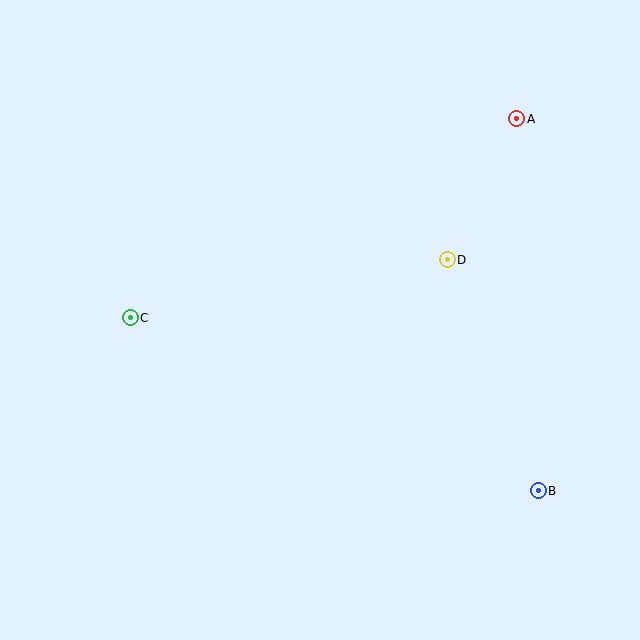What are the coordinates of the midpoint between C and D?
The midpoint between C and D is at (289, 289).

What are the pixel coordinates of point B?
Point B is at (538, 491).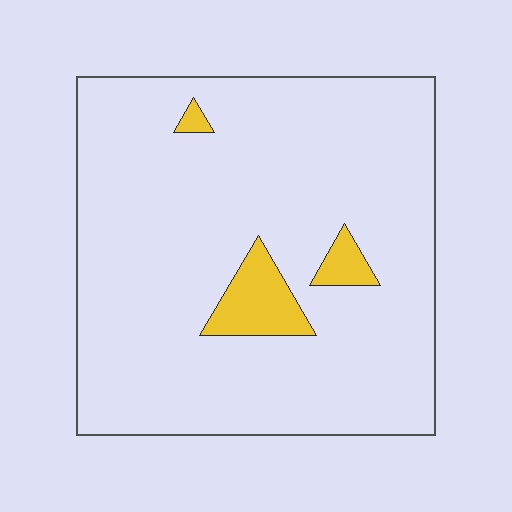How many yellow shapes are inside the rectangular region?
3.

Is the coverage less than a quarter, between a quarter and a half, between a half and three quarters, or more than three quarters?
Less than a quarter.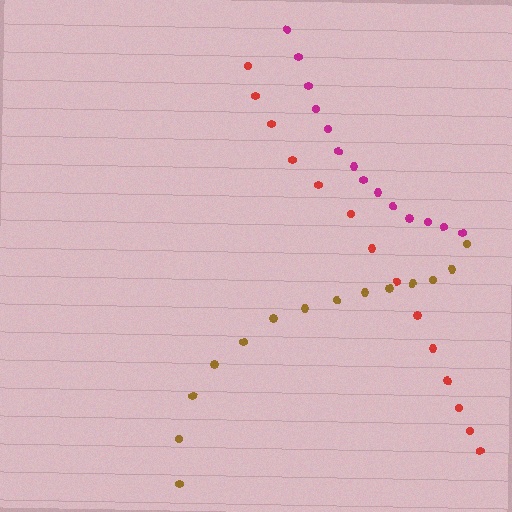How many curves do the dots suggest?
There are 3 distinct paths.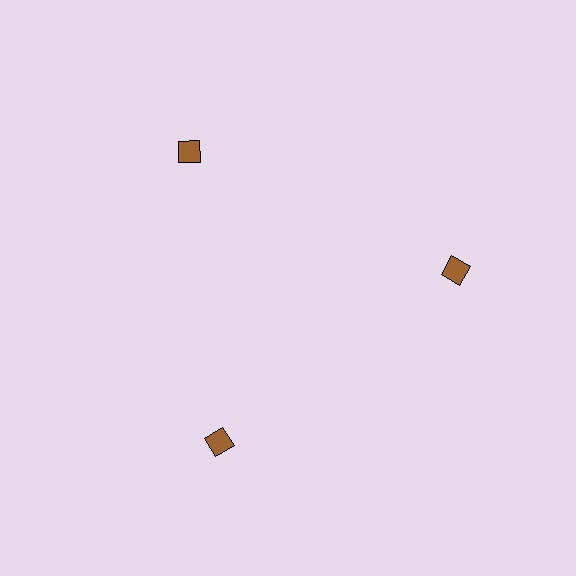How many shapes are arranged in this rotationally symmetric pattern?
There are 3 shapes, arranged in 3 groups of 1.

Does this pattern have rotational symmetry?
Yes, this pattern has 3-fold rotational symmetry. It looks the same after rotating 120 degrees around the center.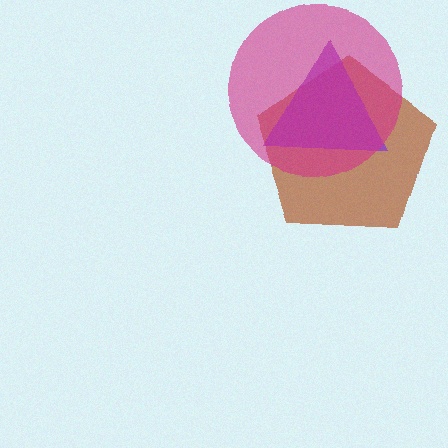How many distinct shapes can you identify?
There are 3 distinct shapes: a brown pentagon, a purple triangle, a magenta circle.